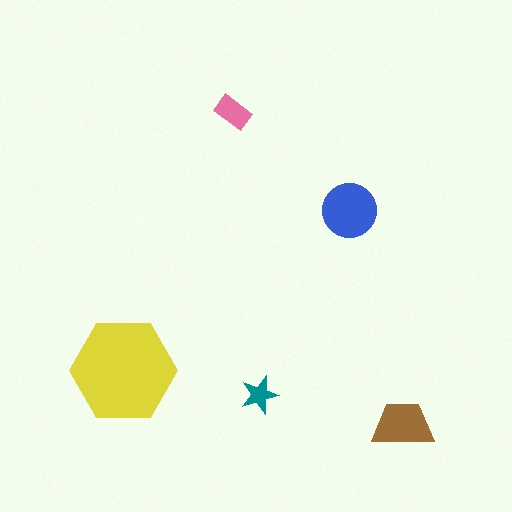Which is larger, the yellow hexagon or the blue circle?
The yellow hexagon.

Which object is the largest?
The yellow hexagon.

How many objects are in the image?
There are 5 objects in the image.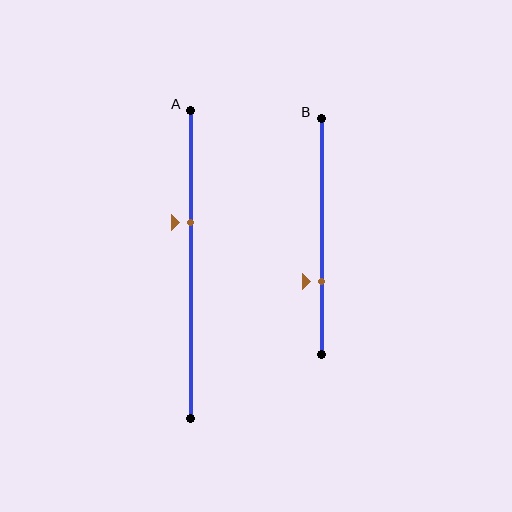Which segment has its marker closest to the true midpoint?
Segment A has its marker closest to the true midpoint.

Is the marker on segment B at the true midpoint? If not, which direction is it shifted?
No, the marker on segment B is shifted downward by about 19% of the segment length.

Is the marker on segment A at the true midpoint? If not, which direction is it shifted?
No, the marker on segment A is shifted upward by about 14% of the segment length.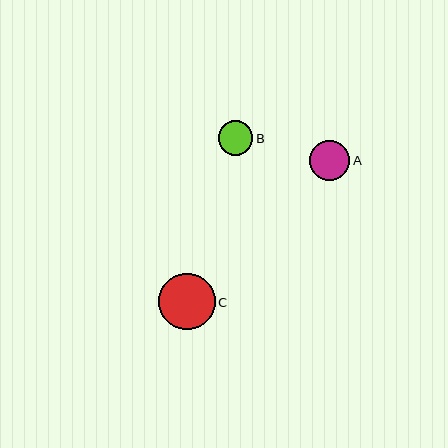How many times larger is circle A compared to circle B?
Circle A is approximately 1.2 times the size of circle B.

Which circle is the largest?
Circle C is the largest with a size of approximately 56 pixels.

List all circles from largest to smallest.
From largest to smallest: C, A, B.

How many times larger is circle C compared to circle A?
Circle C is approximately 1.4 times the size of circle A.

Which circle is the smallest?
Circle B is the smallest with a size of approximately 35 pixels.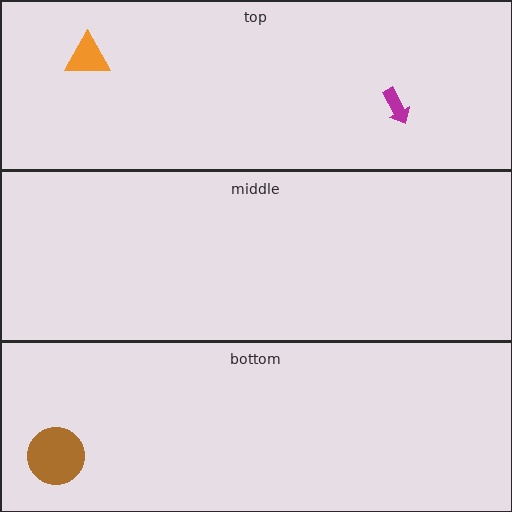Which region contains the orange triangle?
The top region.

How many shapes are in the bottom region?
1.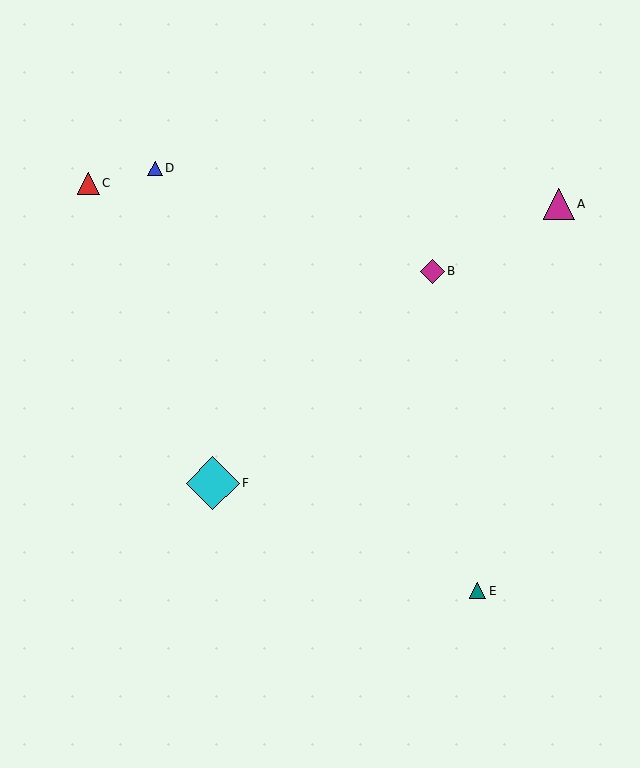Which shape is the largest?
The cyan diamond (labeled F) is the largest.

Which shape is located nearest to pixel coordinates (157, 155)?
The blue triangle (labeled D) at (155, 168) is nearest to that location.